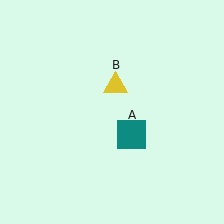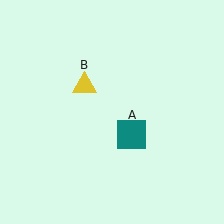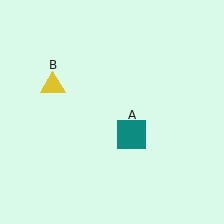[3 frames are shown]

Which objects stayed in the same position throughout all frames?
Teal square (object A) remained stationary.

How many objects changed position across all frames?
1 object changed position: yellow triangle (object B).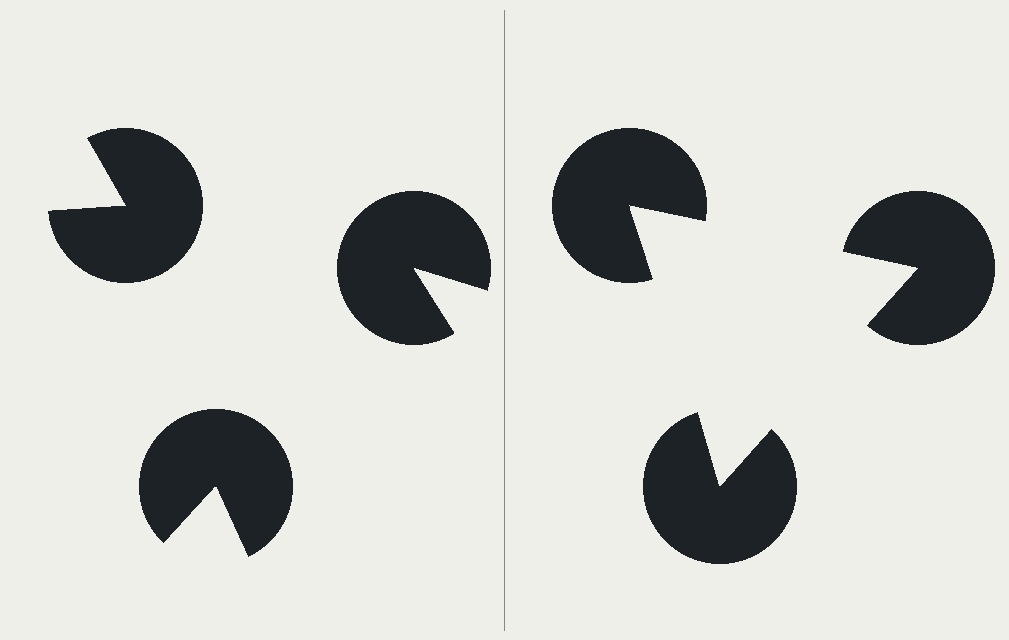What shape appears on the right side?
An illusory triangle.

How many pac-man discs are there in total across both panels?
6 — 3 on each side.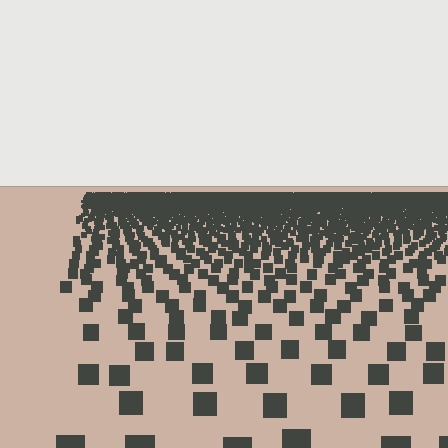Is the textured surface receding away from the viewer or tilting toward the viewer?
The surface is receding away from the viewer. Texture elements get smaller and denser toward the top.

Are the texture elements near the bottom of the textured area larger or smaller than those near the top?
Larger. Near the bottom, elements are closer to the viewer and appear at a bigger on-screen size.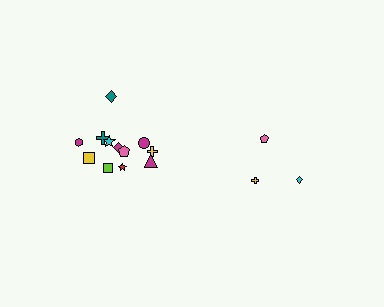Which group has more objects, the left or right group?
The left group.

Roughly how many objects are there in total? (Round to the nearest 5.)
Roughly 15 objects in total.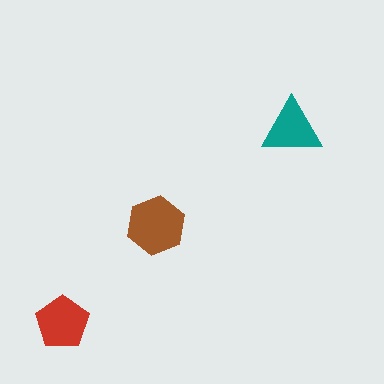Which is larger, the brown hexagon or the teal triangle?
The brown hexagon.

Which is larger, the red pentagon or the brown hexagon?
The brown hexagon.